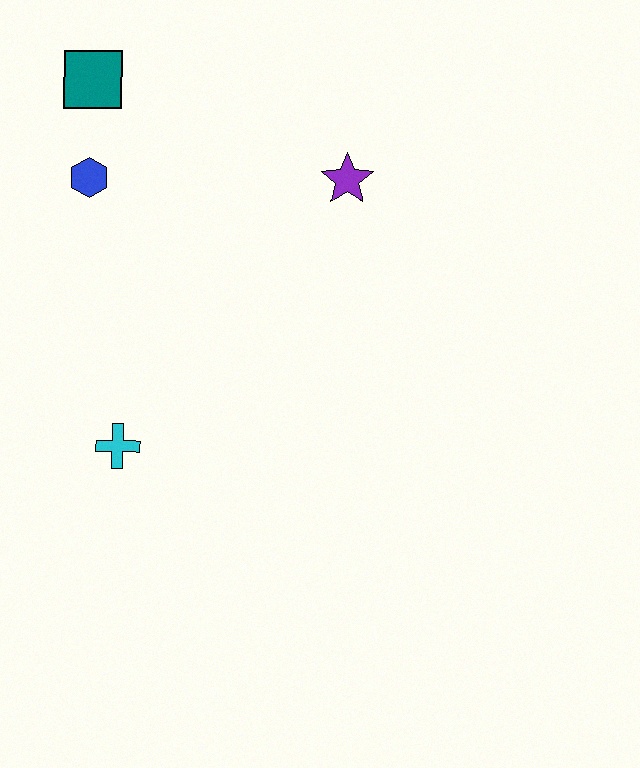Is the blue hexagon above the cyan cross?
Yes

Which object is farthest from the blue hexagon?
The cyan cross is farthest from the blue hexagon.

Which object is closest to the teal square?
The blue hexagon is closest to the teal square.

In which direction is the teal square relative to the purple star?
The teal square is to the left of the purple star.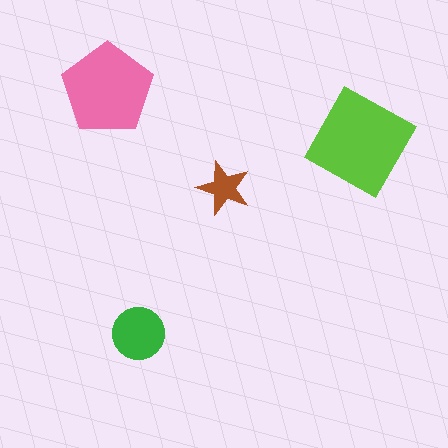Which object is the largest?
The lime square.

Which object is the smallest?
The brown star.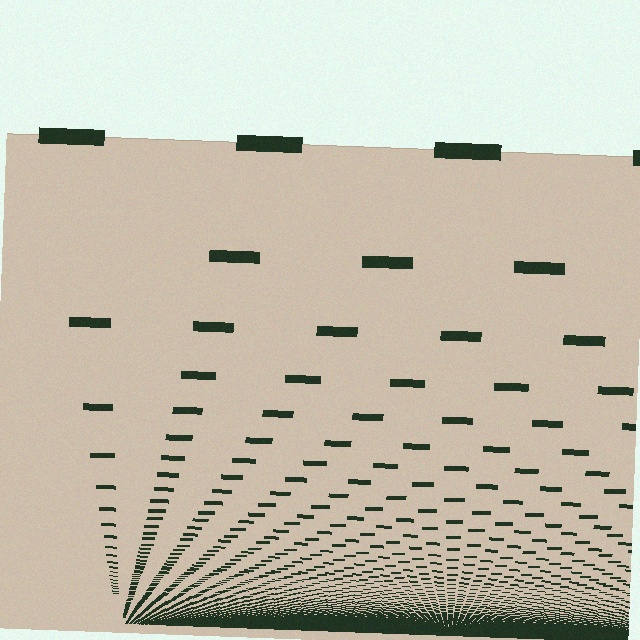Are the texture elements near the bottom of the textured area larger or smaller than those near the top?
Smaller. The gradient is inverted — elements near the bottom are smaller and denser.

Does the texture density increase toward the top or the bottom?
Density increases toward the bottom.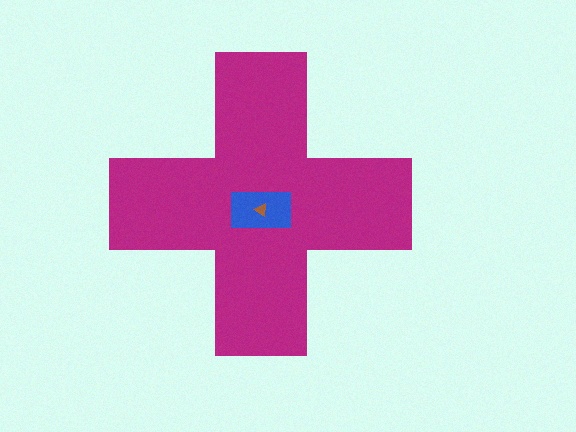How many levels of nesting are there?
3.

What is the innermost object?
The brown triangle.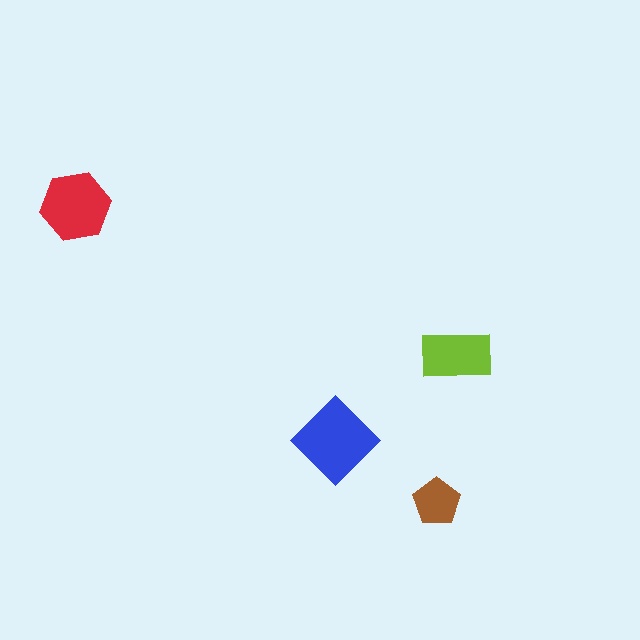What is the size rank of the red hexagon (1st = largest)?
2nd.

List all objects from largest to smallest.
The blue diamond, the red hexagon, the lime rectangle, the brown pentagon.